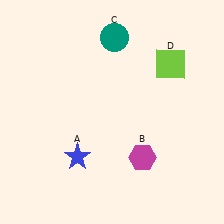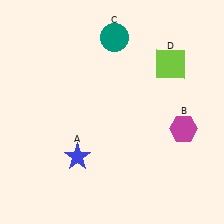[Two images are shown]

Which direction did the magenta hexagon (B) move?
The magenta hexagon (B) moved right.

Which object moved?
The magenta hexagon (B) moved right.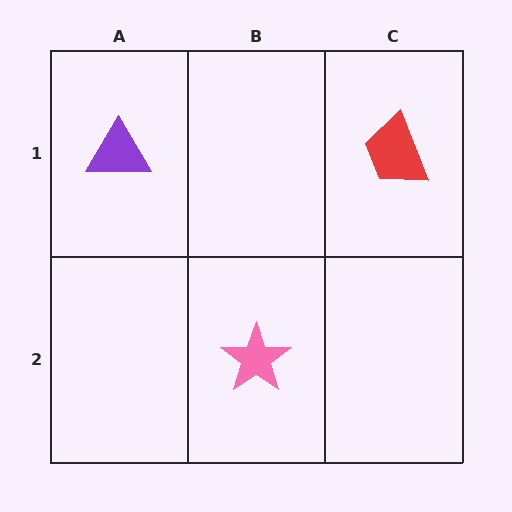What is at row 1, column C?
A red trapezoid.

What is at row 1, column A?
A purple triangle.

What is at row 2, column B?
A pink star.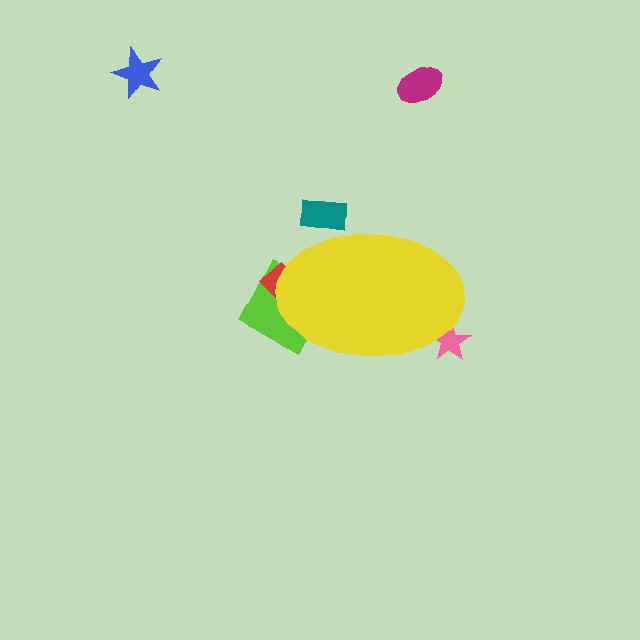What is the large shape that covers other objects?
A yellow ellipse.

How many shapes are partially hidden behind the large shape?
4 shapes are partially hidden.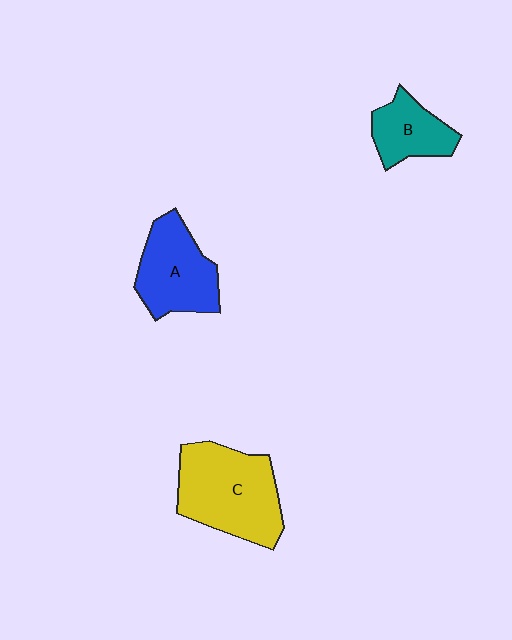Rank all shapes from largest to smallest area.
From largest to smallest: C (yellow), A (blue), B (teal).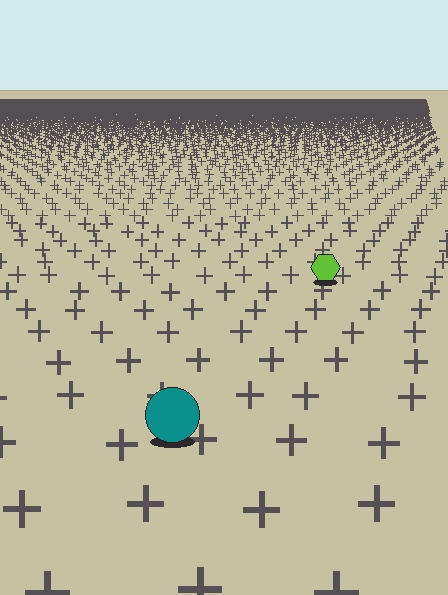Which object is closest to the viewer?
The teal circle is closest. The texture marks near it are larger and more spread out.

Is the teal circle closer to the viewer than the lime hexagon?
Yes. The teal circle is closer — you can tell from the texture gradient: the ground texture is coarser near it.